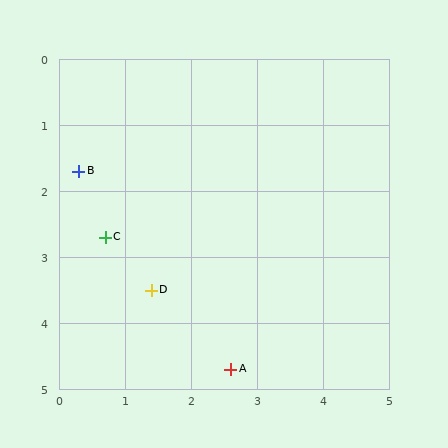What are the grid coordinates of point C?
Point C is at approximately (0.7, 2.7).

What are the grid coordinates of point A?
Point A is at approximately (2.6, 4.7).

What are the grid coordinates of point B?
Point B is at approximately (0.3, 1.7).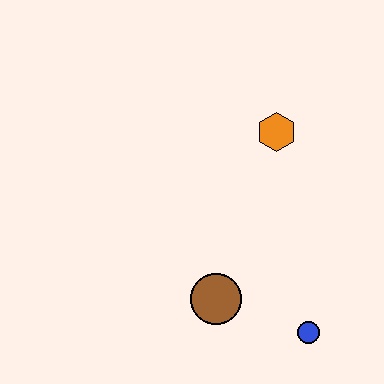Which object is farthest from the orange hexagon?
The blue circle is farthest from the orange hexagon.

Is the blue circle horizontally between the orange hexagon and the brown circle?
No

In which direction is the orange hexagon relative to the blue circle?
The orange hexagon is above the blue circle.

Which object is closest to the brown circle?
The blue circle is closest to the brown circle.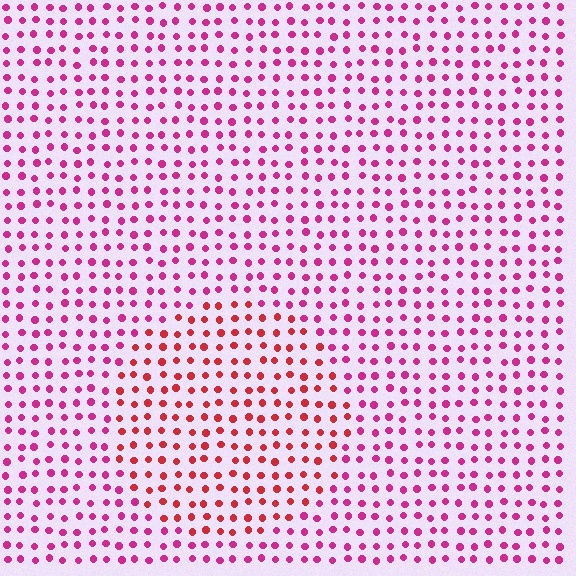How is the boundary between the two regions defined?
The boundary is defined purely by a slight shift in hue (about 31 degrees). Spacing, size, and orientation are identical on both sides.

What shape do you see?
I see a circle.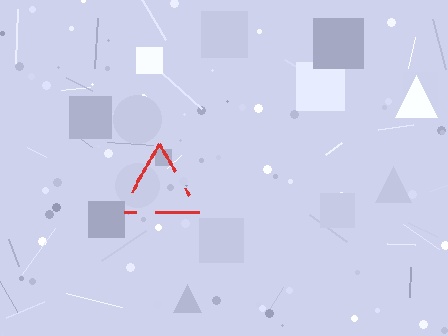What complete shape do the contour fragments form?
The contour fragments form a triangle.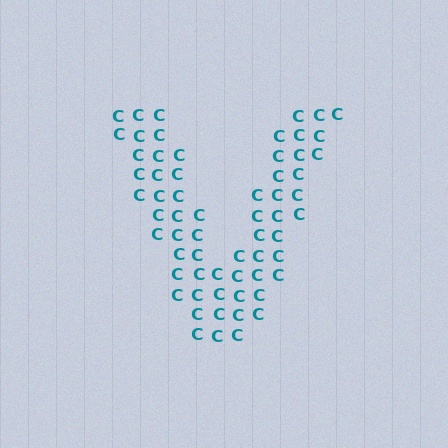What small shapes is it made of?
It is made of small letter C's.